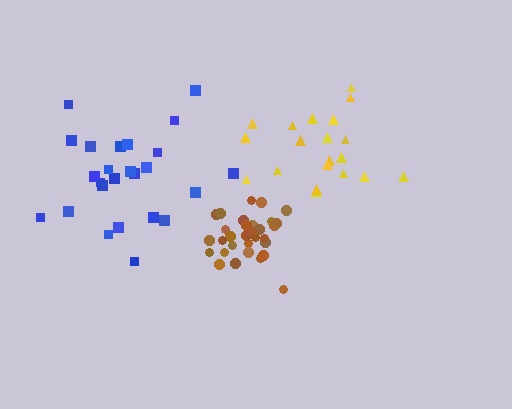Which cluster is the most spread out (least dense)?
Yellow.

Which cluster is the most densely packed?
Brown.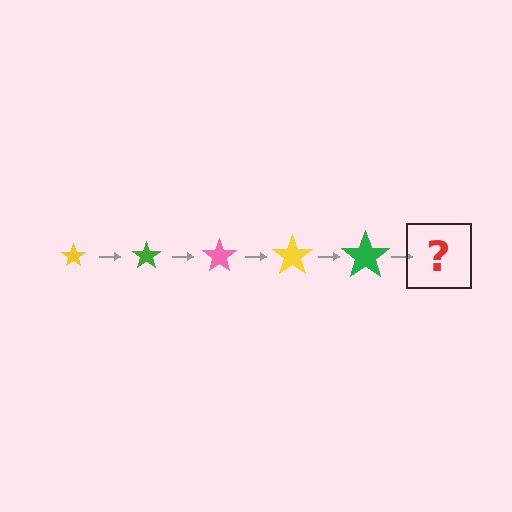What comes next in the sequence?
The next element should be a pink star, larger than the previous one.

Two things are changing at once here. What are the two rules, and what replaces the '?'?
The two rules are that the star grows larger each step and the color cycles through yellow, green, and pink. The '?' should be a pink star, larger than the previous one.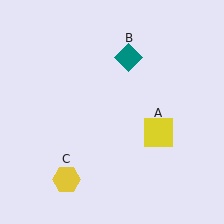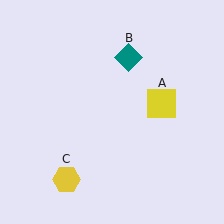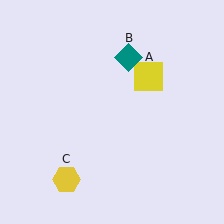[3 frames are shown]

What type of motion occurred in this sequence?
The yellow square (object A) rotated counterclockwise around the center of the scene.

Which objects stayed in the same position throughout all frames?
Teal diamond (object B) and yellow hexagon (object C) remained stationary.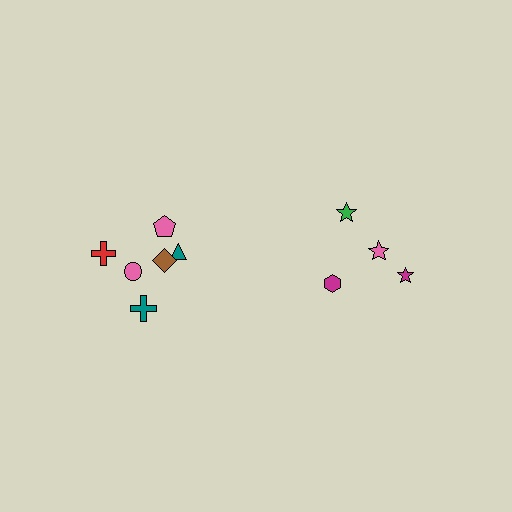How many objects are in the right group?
There are 4 objects.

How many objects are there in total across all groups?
There are 10 objects.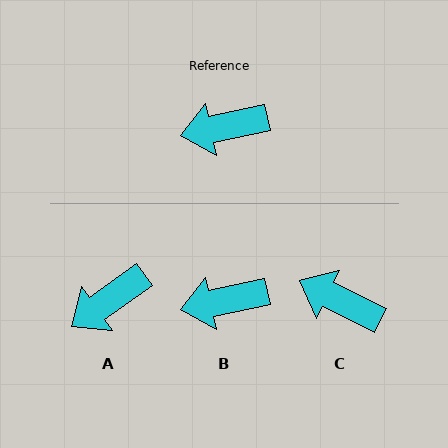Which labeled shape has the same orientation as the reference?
B.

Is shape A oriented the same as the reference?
No, it is off by about 23 degrees.